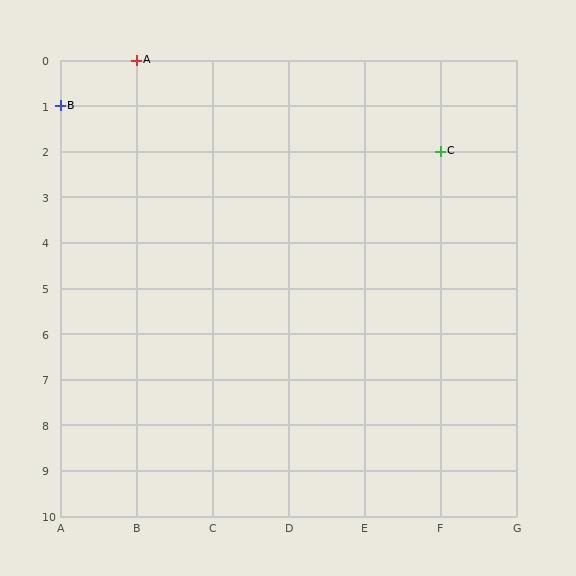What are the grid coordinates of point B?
Point B is at grid coordinates (A, 1).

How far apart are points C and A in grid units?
Points C and A are 4 columns and 2 rows apart (about 4.5 grid units diagonally).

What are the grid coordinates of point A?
Point A is at grid coordinates (B, 0).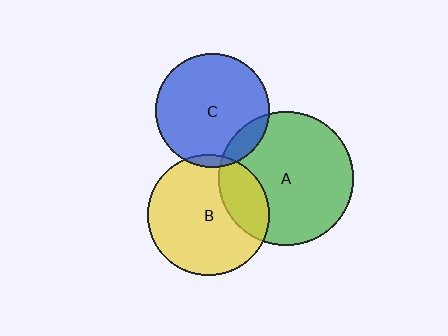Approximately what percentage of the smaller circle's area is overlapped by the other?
Approximately 5%.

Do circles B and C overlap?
Yes.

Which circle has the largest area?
Circle A (green).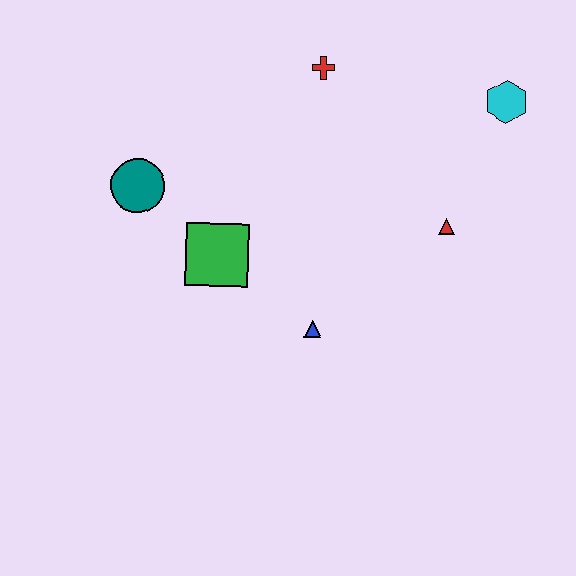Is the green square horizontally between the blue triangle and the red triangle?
No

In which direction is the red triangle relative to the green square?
The red triangle is to the right of the green square.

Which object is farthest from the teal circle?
The cyan hexagon is farthest from the teal circle.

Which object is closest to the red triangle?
The cyan hexagon is closest to the red triangle.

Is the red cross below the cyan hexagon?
No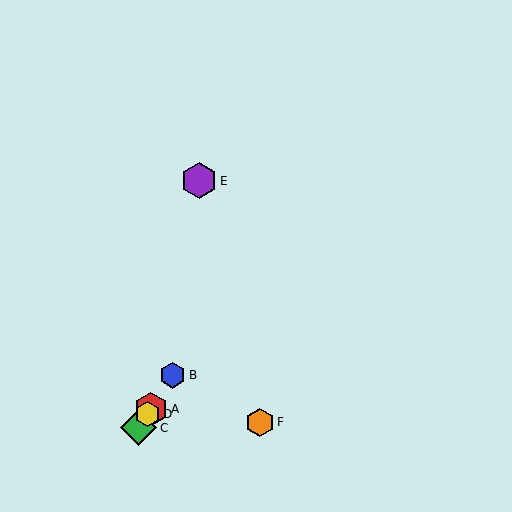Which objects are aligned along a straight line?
Objects A, B, C, D are aligned along a straight line.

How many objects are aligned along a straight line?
4 objects (A, B, C, D) are aligned along a straight line.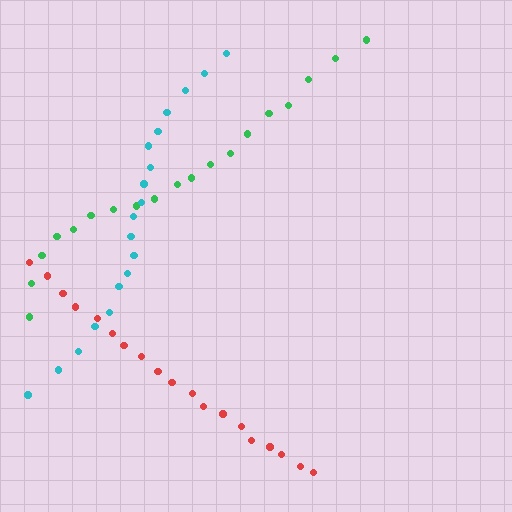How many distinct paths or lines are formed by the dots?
There are 3 distinct paths.